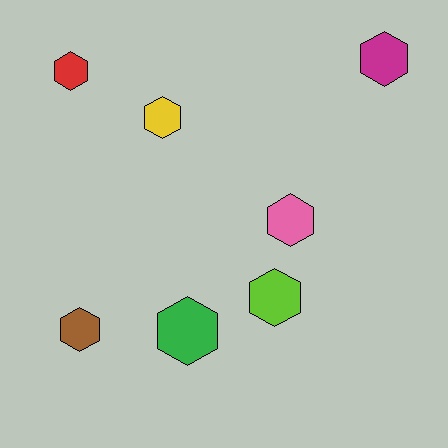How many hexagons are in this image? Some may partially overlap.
There are 7 hexagons.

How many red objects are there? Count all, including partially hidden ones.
There is 1 red object.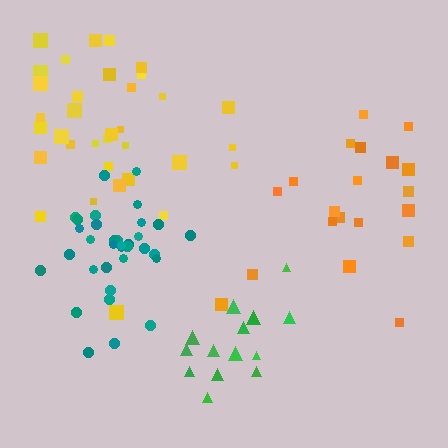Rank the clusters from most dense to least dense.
teal, green, yellow, orange.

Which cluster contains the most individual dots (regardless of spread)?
Yellow (35).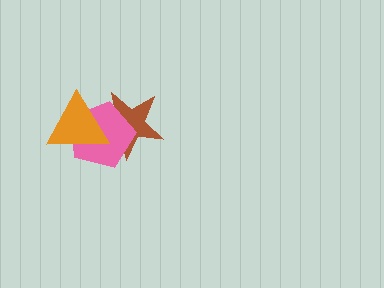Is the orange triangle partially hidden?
No, no other shape covers it.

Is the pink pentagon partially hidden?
Yes, it is partially covered by another shape.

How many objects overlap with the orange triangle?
2 objects overlap with the orange triangle.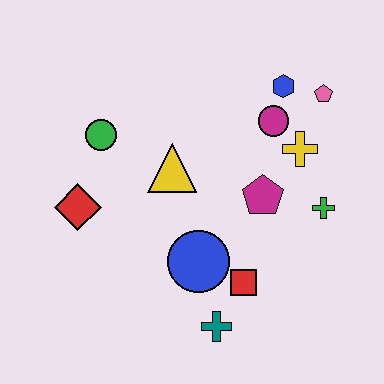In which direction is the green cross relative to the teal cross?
The green cross is above the teal cross.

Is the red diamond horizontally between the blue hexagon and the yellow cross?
No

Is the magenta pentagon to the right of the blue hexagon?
No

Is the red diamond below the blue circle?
No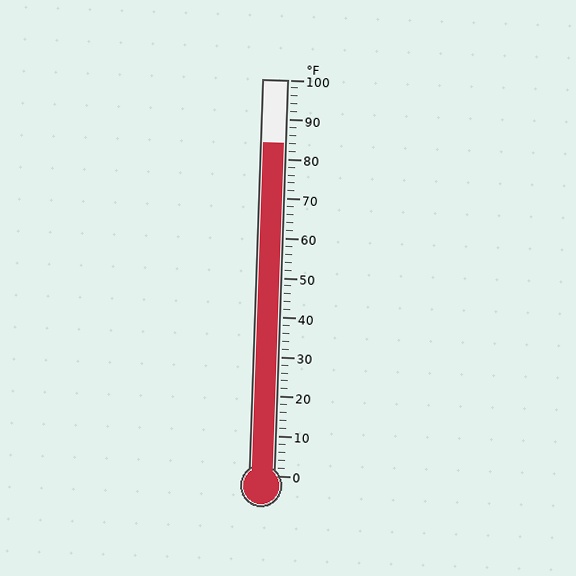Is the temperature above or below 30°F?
The temperature is above 30°F.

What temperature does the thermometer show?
The thermometer shows approximately 84°F.